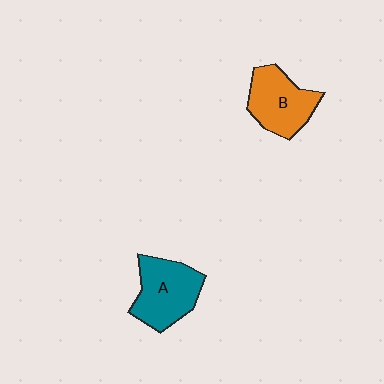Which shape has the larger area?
Shape A (teal).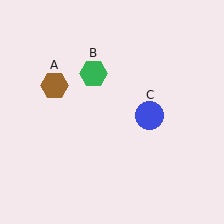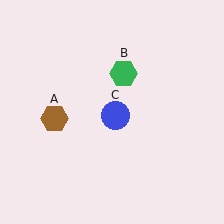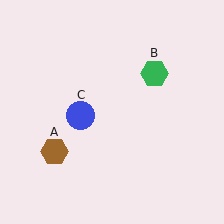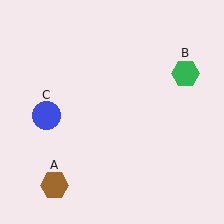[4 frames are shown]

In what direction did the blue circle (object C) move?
The blue circle (object C) moved left.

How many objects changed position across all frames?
3 objects changed position: brown hexagon (object A), green hexagon (object B), blue circle (object C).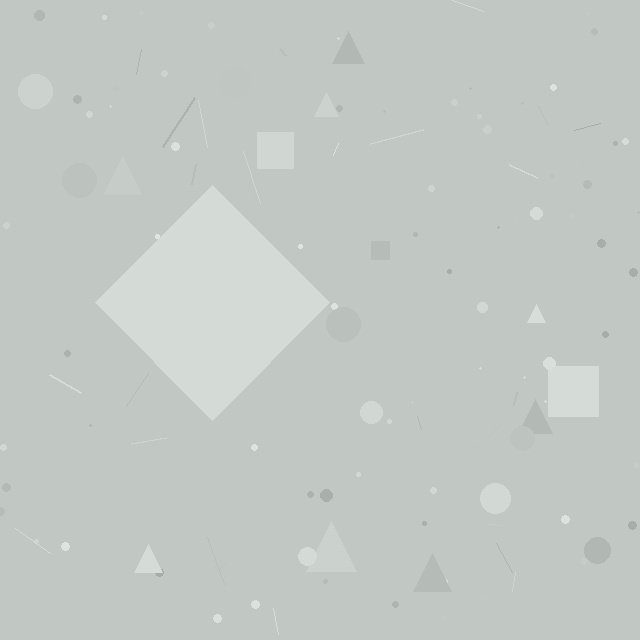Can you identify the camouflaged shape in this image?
The camouflaged shape is a diamond.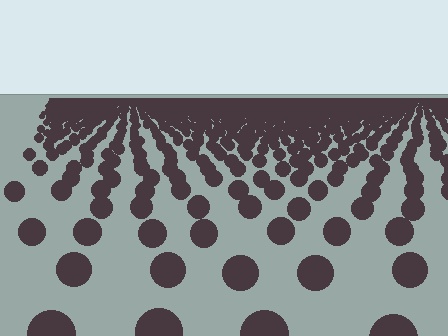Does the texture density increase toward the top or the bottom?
Density increases toward the top.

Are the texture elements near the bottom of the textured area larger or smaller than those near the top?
Larger. Near the bottom, elements are closer to the viewer and appear at a bigger on-screen size.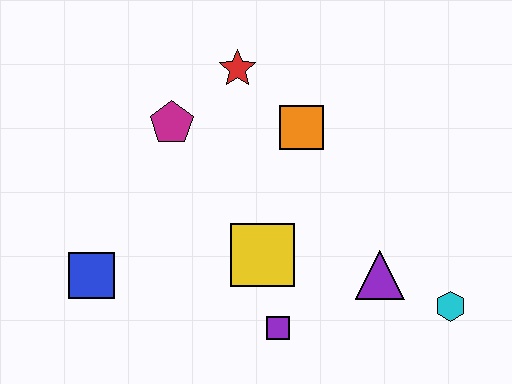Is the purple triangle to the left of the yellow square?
No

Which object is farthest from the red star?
The cyan hexagon is farthest from the red star.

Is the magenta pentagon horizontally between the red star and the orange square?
No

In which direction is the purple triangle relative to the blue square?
The purple triangle is to the right of the blue square.